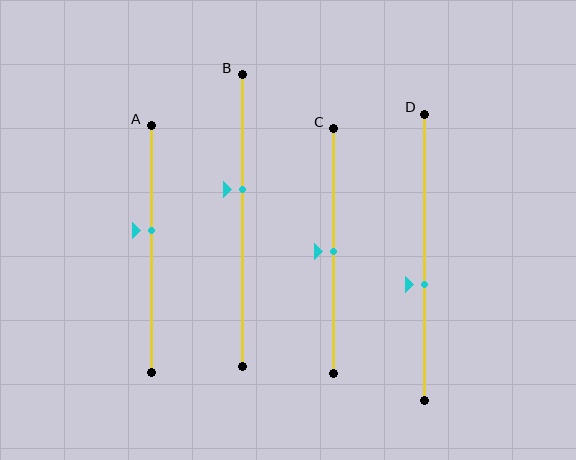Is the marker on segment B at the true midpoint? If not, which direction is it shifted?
No, the marker on segment B is shifted upward by about 11% of the segment length.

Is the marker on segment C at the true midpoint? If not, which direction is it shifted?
Yes, the marker on segment C is at the true midpoint.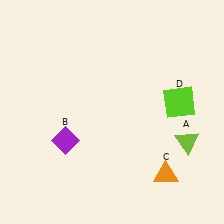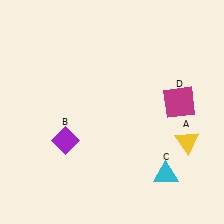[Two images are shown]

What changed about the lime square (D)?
In Image 1, D is lime. In Image 2, it changed to magenta.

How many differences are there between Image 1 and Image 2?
There are 3 differences between the two images.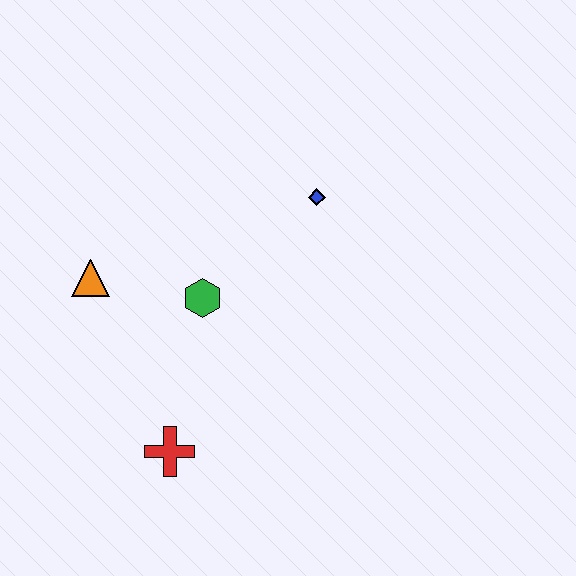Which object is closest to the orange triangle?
The green hexagon is closest to the orange triangle.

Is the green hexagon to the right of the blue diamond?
No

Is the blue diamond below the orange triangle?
No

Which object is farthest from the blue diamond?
The red cross is farthest from the blue diamond.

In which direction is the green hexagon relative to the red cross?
The green hexagon is above the red cross.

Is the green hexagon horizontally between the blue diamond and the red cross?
Yes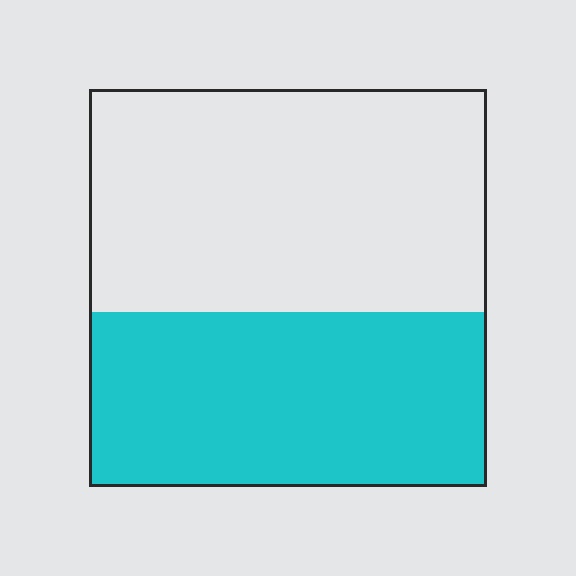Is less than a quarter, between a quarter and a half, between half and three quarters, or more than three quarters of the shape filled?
Between a quarter and a half.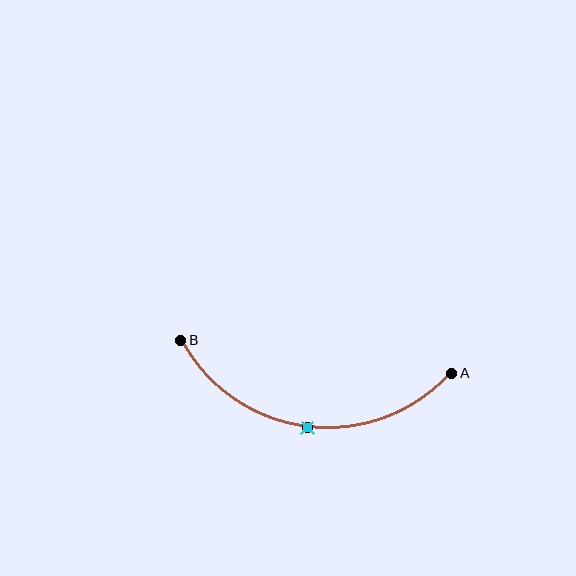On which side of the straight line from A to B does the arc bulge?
The arc bulges below the straight line connecting A and B.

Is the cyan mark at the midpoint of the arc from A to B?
Yes. The cyan mark lies on the arc at equal arc-length from both A and B — it is the arc midpoint.